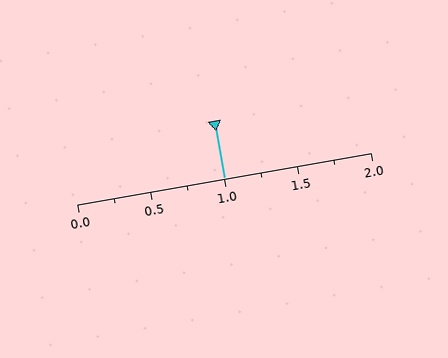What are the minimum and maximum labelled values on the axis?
The axis runs from 0.0 to 2.0.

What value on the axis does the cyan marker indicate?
The marker indicates approximately 1.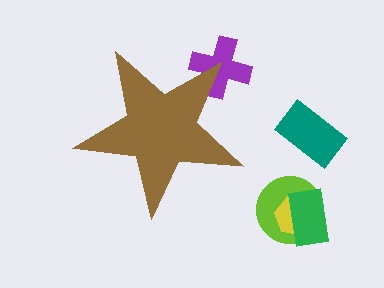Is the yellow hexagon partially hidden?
No, the yellow hexagon is fully visible.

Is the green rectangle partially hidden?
No, the green rectangle is fully visible.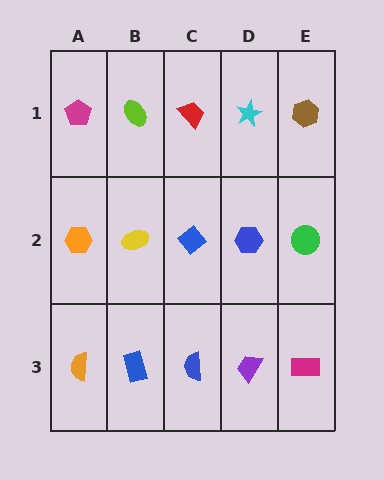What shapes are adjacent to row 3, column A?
An orange hexagon (row 2, column A), a blue rectangle (row 3, column B).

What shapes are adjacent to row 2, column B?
A lime ellipse (row 1, column B), a blue rectangle (row 3, column B), an orange hexagon (row 2, column A), a blue diamond (row 2, column C).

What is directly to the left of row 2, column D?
A blue diamond.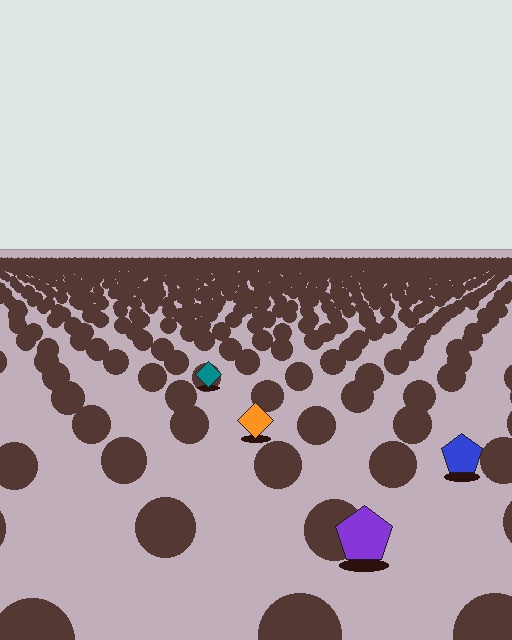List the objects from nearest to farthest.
From nearest to farthest: the purple pentagon, the blue pentagon, the orange diamond, the teal diamond.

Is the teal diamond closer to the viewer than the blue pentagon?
No. The blue pentagon is closer — you can tell from the texture gradient: the ground texture is coarser near it.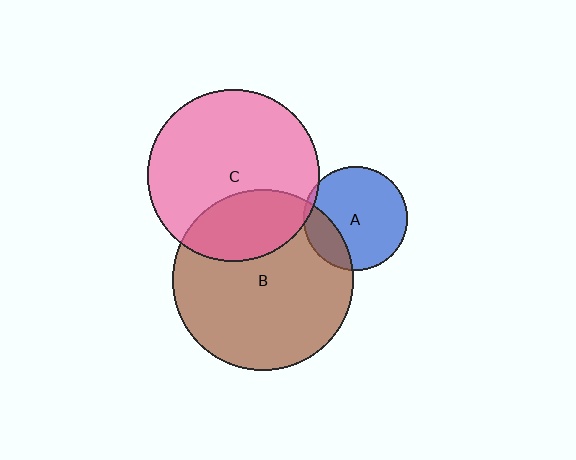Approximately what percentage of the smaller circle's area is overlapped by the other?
Approximately 30%.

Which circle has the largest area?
Circle B (brown).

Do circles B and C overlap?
Yes.